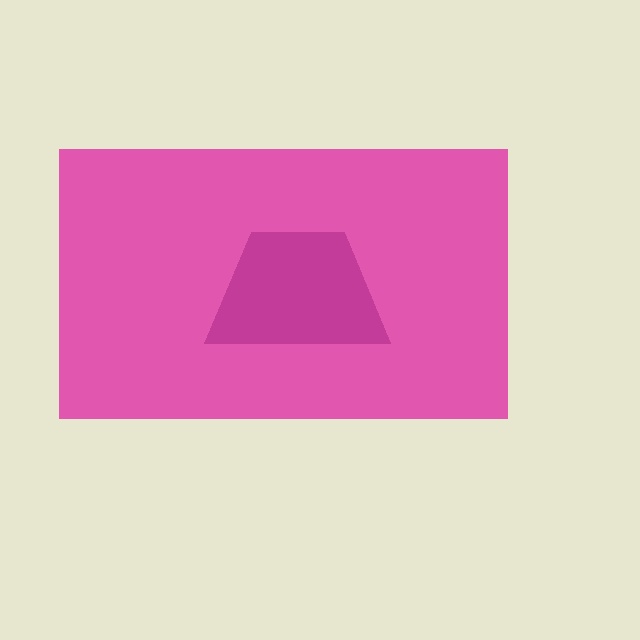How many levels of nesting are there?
2.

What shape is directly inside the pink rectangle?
The magenta trapezoid.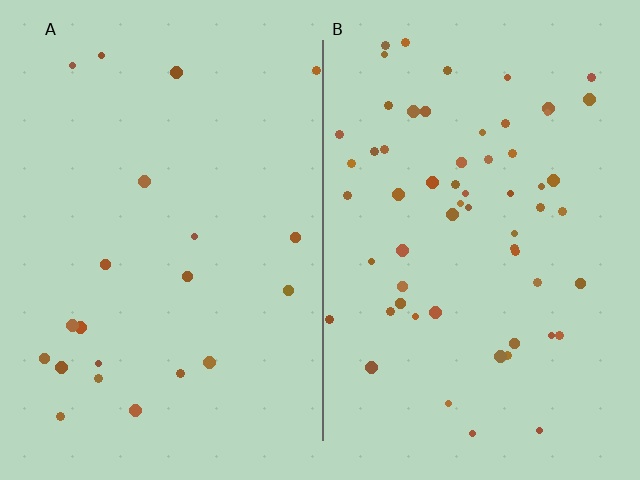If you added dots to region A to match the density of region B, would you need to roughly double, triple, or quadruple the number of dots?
Approximately triple.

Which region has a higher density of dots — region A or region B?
B (the right).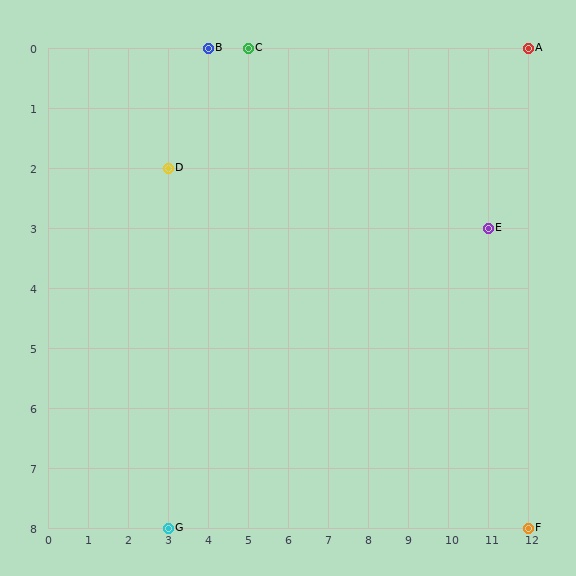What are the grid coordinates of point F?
Point F is at grid coordinates (12, 8).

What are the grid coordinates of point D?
Point D is at grid coordinates (3, 2).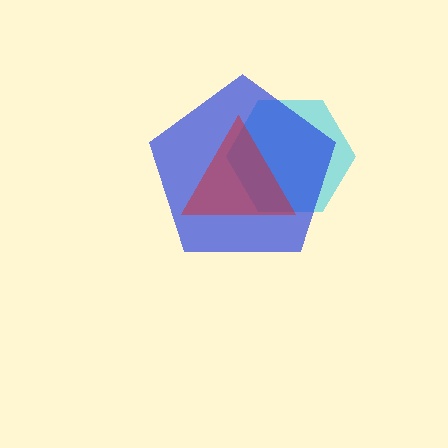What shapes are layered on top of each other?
The layered shapes are: a cyan hexagon, a blue pentagon, a red triangle.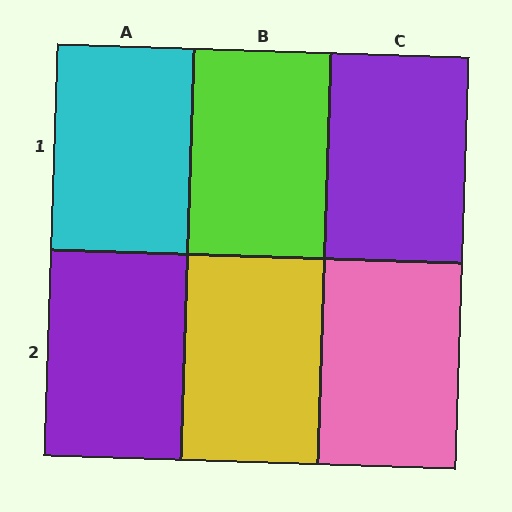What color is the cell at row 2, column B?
Yellow.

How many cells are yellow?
1 cell is yellow.